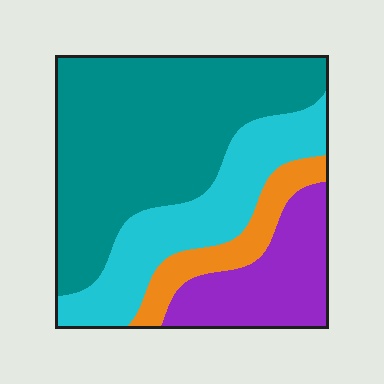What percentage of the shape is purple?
Purple covers 18% of the shape.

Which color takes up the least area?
Orange, at roughly 10%.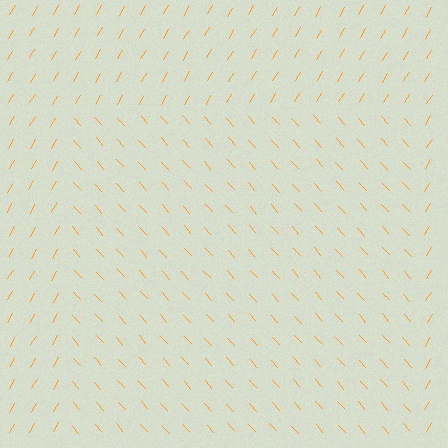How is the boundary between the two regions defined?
The boundary is defined purely by a change in line orientation (approximately 73 degrees difference). All lines are the same color and thickness.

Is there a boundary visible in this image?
Yes, there is a texture boundary formed by a change in line orientation.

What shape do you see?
I see a rectangle.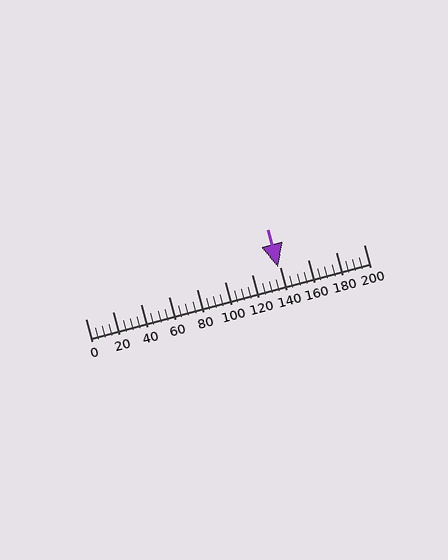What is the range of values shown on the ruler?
The ruler shows values from 0 to 200.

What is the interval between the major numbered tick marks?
The major tick marks are spaced 20 units apart.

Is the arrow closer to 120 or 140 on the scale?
The arrow is closer to 140.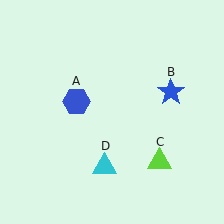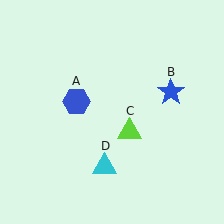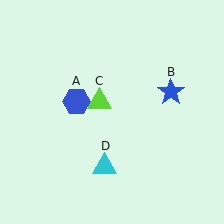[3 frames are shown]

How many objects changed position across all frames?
1 object changed position: lime triangle (object C).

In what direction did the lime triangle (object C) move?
The lime triangle (object C) moved up and to the left.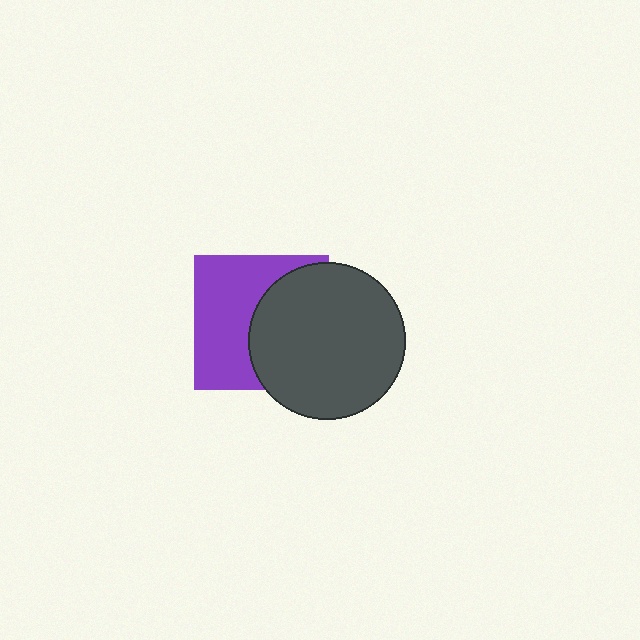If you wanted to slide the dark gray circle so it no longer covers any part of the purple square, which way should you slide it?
Slide it right — that is the most direct way to separate the two shapes.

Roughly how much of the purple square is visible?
About half of it is visible (roughly 52%).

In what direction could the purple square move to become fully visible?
The purple square could move left. That would shift it out from behind the dark gray circle entirely.